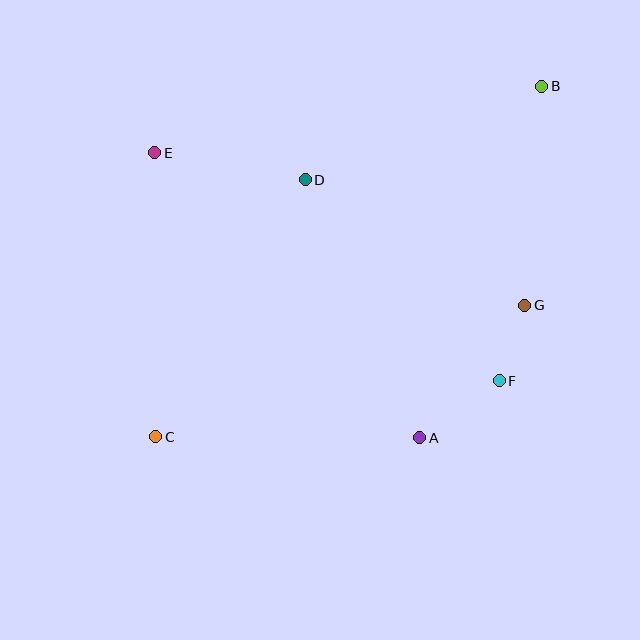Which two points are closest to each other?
Points F and G are closest to each other.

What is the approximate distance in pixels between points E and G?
The distance between E and G is approximately 400 pixels.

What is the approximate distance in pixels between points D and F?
The distance between D and F is approximately 280 pixels.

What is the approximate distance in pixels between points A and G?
The distance between A and G is approximately 169 pixels.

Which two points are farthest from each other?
Points B and C are farthest from each other.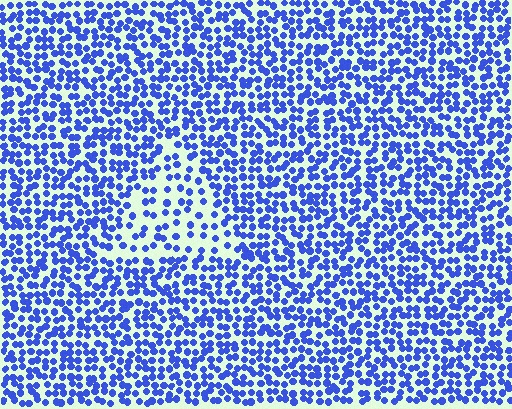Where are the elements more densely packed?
The elements are more densely packed outside the triangle boundary.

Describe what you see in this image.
The image contains small blue elements arranged at two different densities. A triangle-shaped region is visible where the elements are less densely packed than the surrounding area.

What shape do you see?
I see a triangle.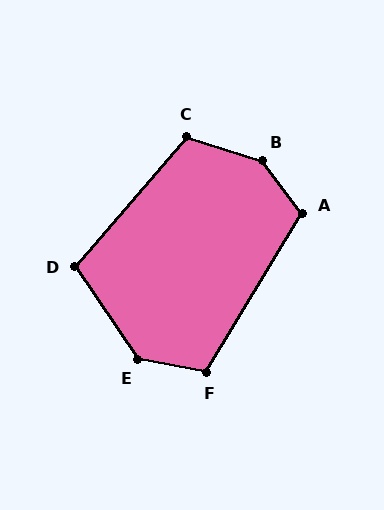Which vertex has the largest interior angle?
B, at approximately 144 degrees.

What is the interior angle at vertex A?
Approximately 112 degrees (obtuse).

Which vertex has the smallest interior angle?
D, at approximately 105 degrees.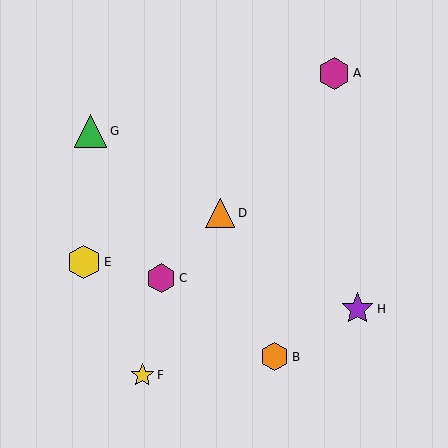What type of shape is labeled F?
Shape F is a yellow star.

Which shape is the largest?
The yellow hexagon (labeled E) is the largest.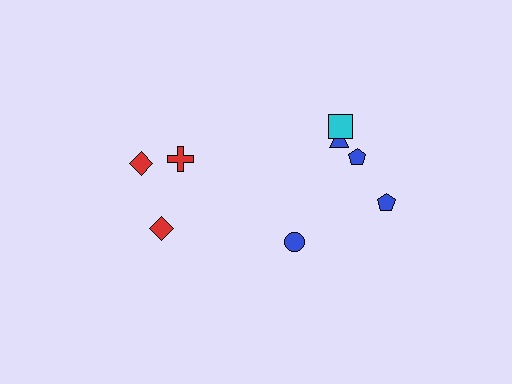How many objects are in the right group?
There are 5 objects.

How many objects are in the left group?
There are 3 objects.